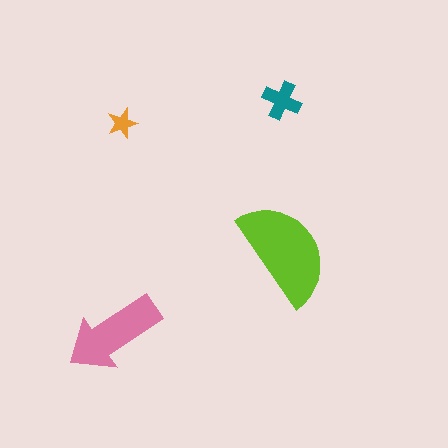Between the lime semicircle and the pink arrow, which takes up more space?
The lime semicircle.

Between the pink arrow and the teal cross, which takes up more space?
The pink arrow.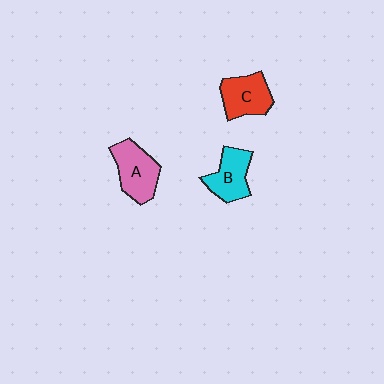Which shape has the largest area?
Shape A (pink).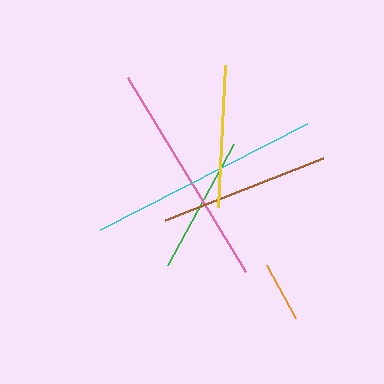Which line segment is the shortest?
The orange line is the shortest at approximately 60 pixels.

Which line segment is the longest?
The cyan line is the longest at approximately 232 pixels.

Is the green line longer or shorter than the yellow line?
The yellow line is longer than the green line.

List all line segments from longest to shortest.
From longest to shortest: cyan, pink, brown, yellow, green, orange.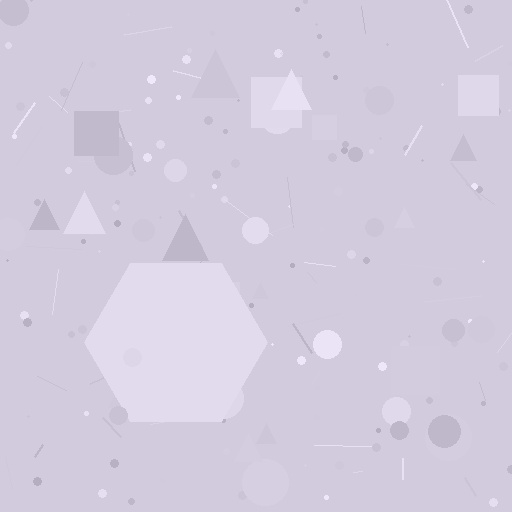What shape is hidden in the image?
A hexagon is hidden in the image.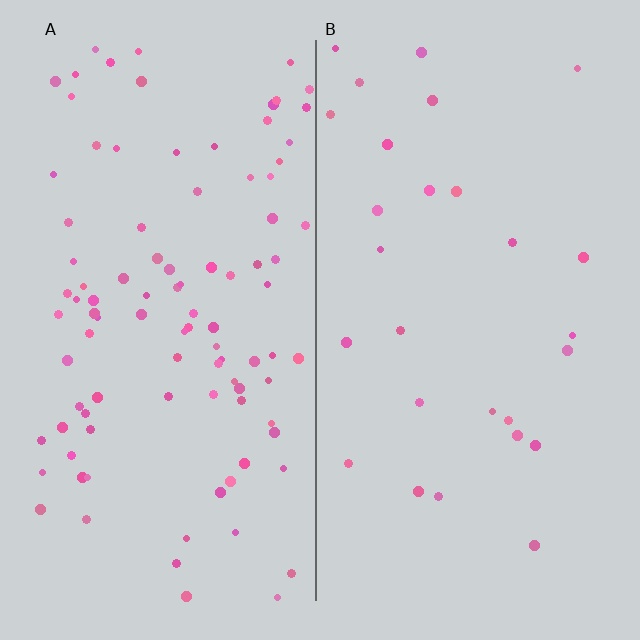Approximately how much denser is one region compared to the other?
Approximately 3.6× — region A over region B.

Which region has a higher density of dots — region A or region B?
A (the left).